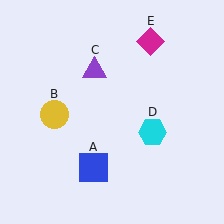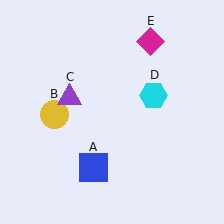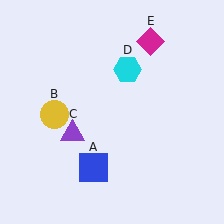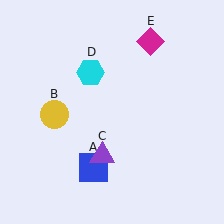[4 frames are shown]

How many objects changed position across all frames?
2 objects changed position: purple triangle (object C), cyan hexagon (object D).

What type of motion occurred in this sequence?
The purple triangle (object C), cyan hexagon (object D) rotated counterclockwise around the center of the scene.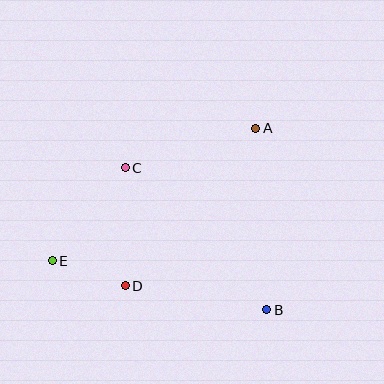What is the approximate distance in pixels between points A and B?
The distance between A and B is approximately 181 pixels.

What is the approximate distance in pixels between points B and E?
The distance between B and E is approximately 220 pixels.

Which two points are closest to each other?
Points D and E are closest to each other.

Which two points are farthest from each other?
Points A and E are farthest from each other.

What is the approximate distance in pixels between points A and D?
The distance between A and D is approximately 204 pixels.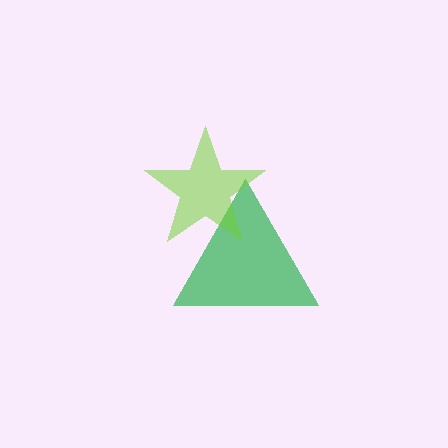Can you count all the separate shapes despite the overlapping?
Yes, there are 2 separate shapes.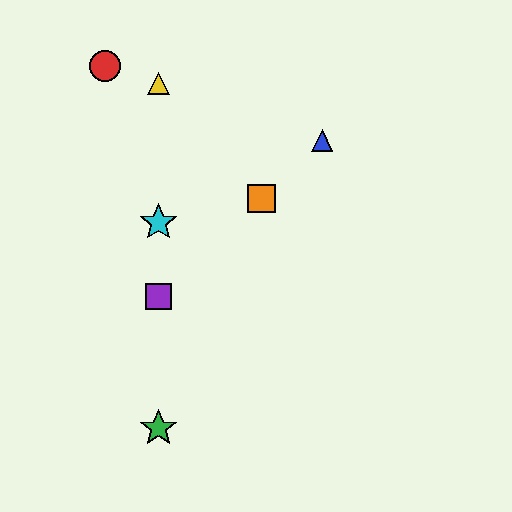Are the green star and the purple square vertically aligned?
Yes, both are at x≈158.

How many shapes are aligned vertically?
4 shapes (the green star, the yellow triangle, the purple square, the cyan star) are aligned vertically.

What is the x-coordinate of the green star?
The green star is at x≈158.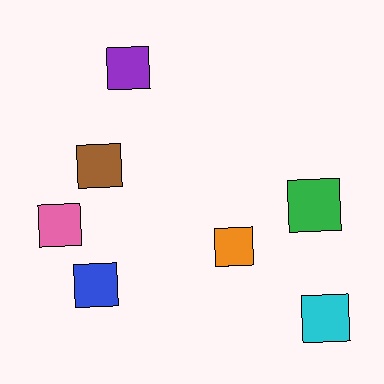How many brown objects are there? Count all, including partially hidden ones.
There is 1 brown object.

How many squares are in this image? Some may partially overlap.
There are 7 squares.